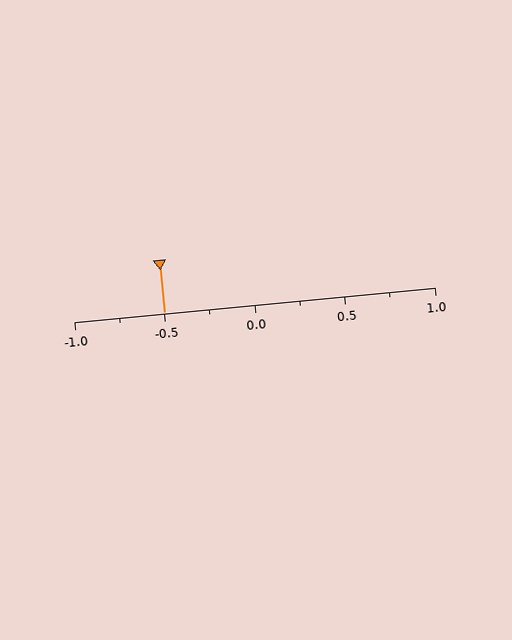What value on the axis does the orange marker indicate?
The marker indicates approximately -0.5.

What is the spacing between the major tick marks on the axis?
The major ticks are spaced 0.5 apart.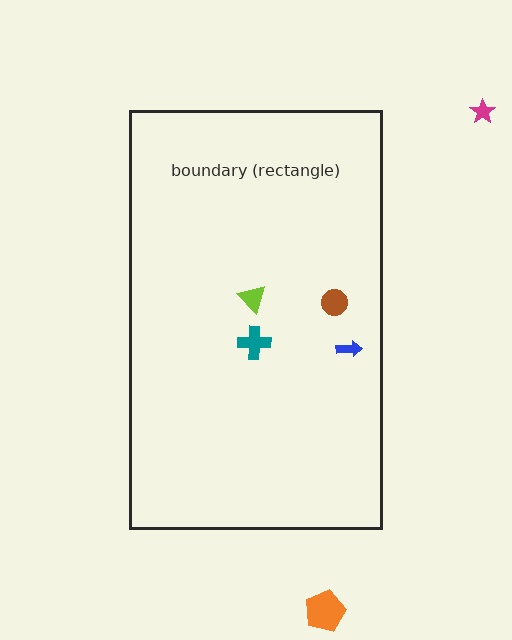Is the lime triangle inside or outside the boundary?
Inside.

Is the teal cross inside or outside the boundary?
Inside.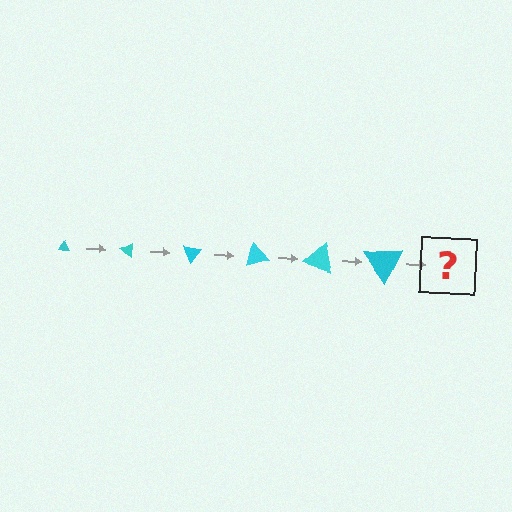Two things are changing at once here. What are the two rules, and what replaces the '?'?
The two rules are that the triangle grows larger each step and it rotates 35 degrees each step. The '?' should be a triangle, larger than the previous one and rotated 210 degrees from the start.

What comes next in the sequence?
The next element should be a triangle, larger than the previous one and rotated 210 degrees from the start.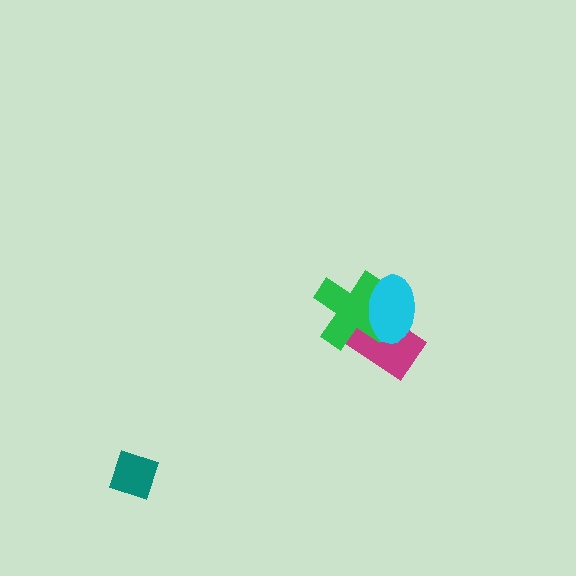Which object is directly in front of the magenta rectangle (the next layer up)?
The green cross is directly in front of the magenta rectangle.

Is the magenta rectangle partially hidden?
Yes, it is partially covered by another shape.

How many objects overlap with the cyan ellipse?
2 objects overlap with the cyan ellipse.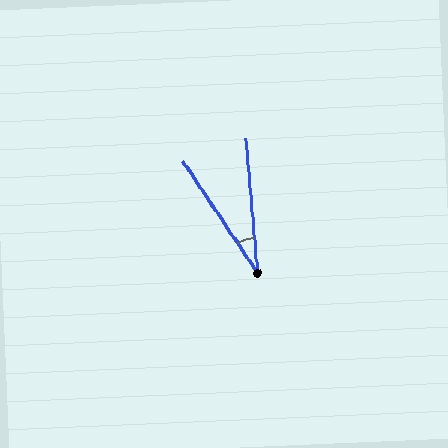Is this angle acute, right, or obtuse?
It is acute.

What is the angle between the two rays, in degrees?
Approximately 29 degrees.